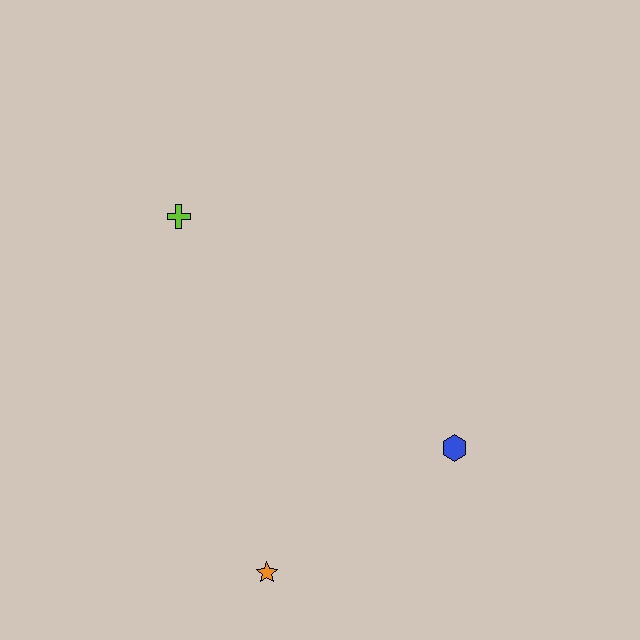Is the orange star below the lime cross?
Yes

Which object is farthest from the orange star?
The lime cross is farthest from the orange star.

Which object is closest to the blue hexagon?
The orange star is closest to the blue hexagon.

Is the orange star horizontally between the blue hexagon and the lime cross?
Yes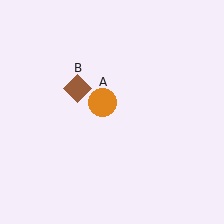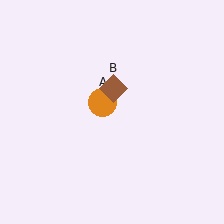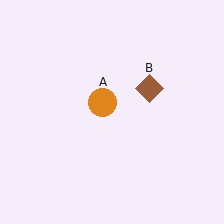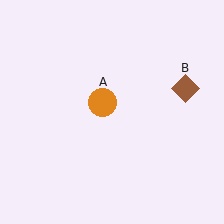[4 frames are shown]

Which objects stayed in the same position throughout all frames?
Orange circle (object A) remained stationary.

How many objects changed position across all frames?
1 object changed position: brown diamond (object B).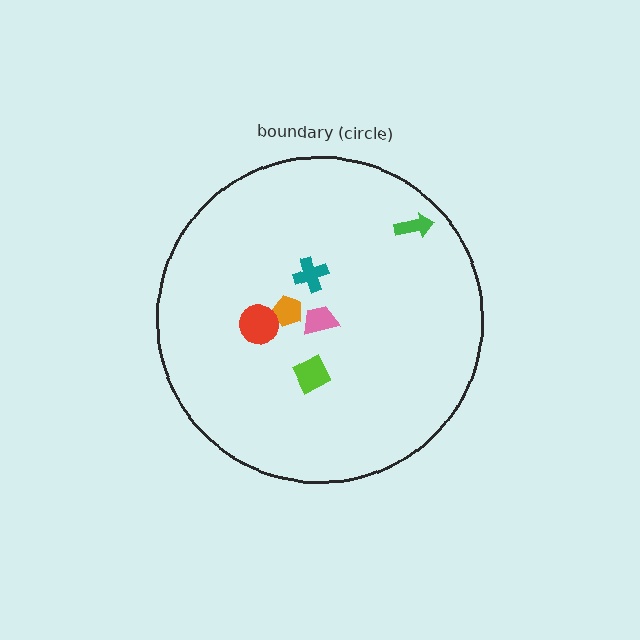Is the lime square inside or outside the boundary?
Inside.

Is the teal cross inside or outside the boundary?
Inside.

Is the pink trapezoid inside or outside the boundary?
Inside.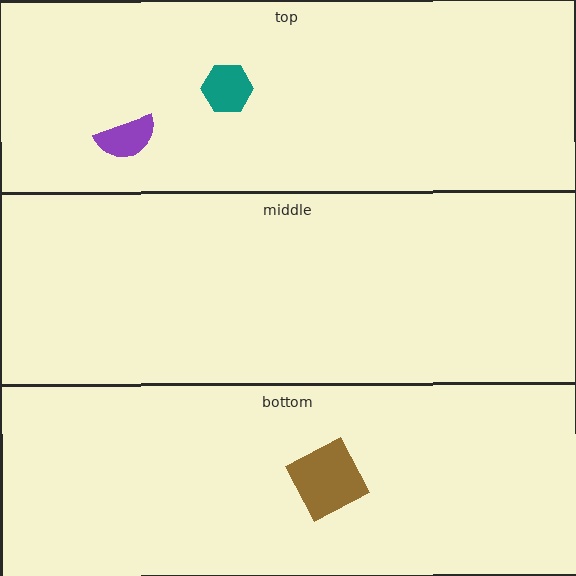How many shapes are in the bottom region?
1.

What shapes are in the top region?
The teal hexagon, the purple semicircle.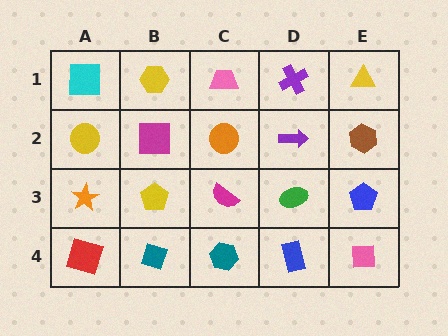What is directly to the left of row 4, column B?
A red square.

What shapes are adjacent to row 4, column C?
A magenta semicircle (row 3, column C), a teal diamond (row 4, column B), a blue rectangle (row 4, column D).